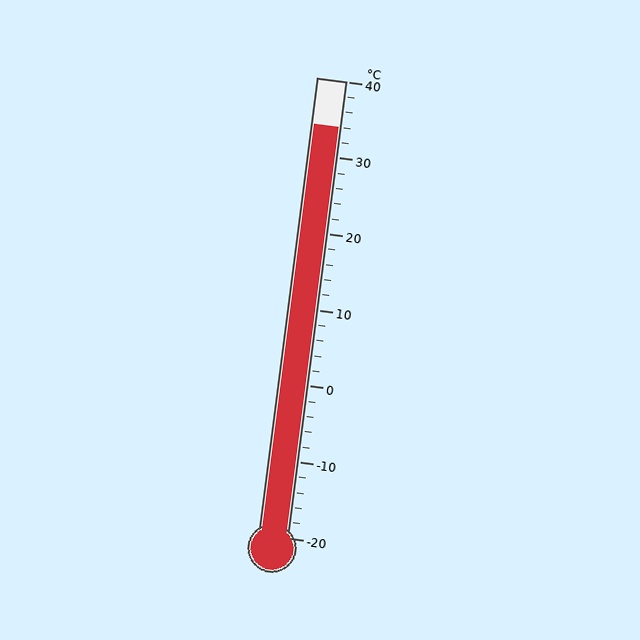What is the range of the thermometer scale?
The thermometer scale ranges from -20°C to 40°C.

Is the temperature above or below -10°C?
The temperature is above -10°C.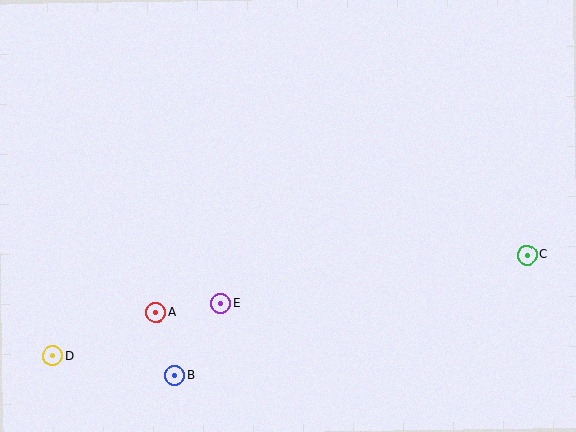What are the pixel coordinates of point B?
Point B is at (175, 375).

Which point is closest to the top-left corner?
Point A is closest to the top-left corner.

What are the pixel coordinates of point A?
Point A is at (156, 312).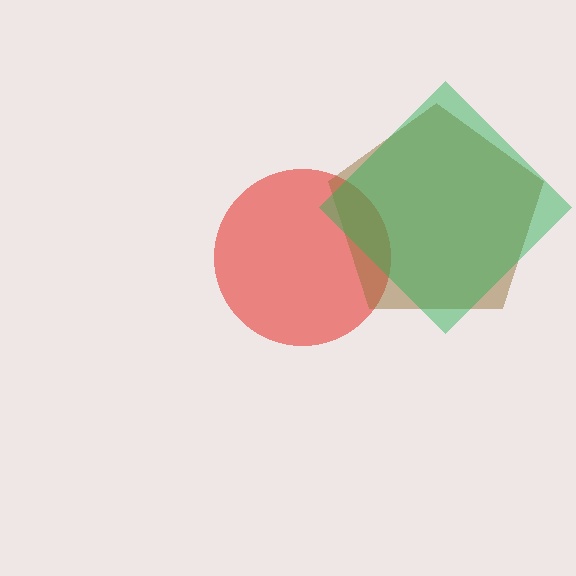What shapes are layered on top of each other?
The layered shapes are: a red circle, a brown pentagon, a green diamond.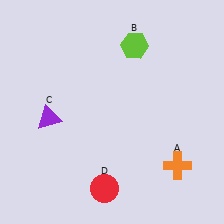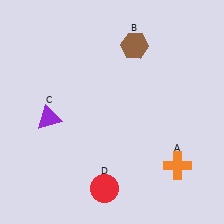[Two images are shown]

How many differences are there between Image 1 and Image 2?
There is 1 difference between the two images.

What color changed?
The hexagon (B) changed from lime in Image 1 to brown in Image 2.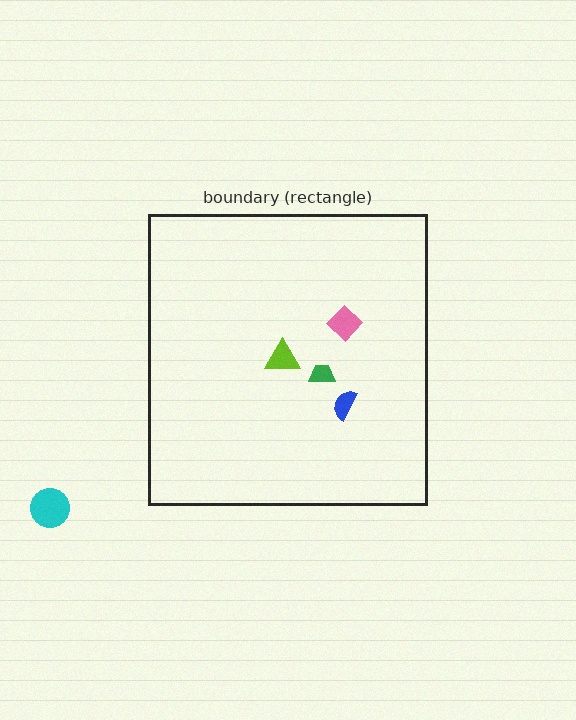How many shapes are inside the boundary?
4 inside, 1 outside.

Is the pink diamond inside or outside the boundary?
Inside.